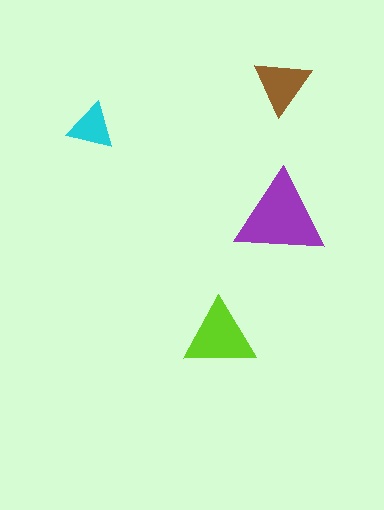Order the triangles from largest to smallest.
the purple one, the lime one, the brown one, the cyan one.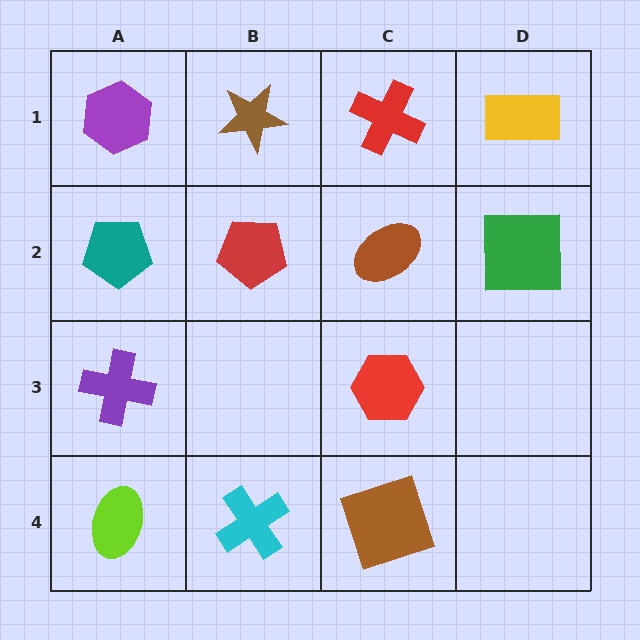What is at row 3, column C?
A red hexagon.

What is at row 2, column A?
A teal pentagon.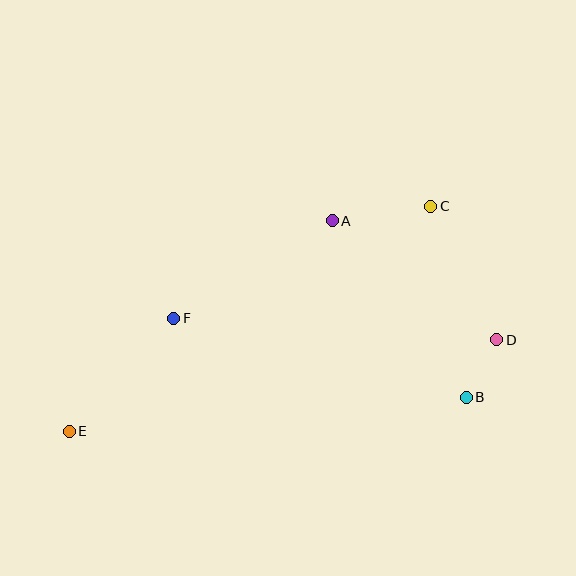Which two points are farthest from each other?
Points D and E are farthest from each other.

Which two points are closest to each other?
Points B and D are closest to each other.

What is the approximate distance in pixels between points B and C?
The distance between B and C is approximately 194 pixels.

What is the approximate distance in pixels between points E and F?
The distance between E and F is approximately 154 pixels.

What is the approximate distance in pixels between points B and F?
The distance between B and F is approximately 303 pixels.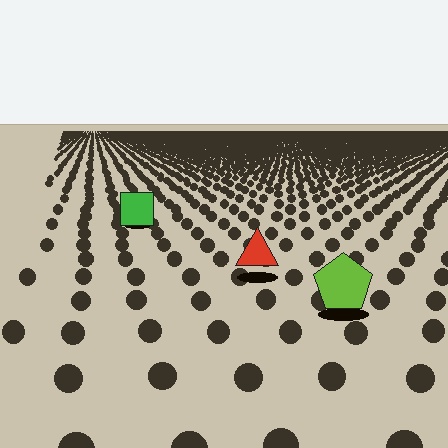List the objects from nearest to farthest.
From nearest to farthest: the lime pentagon, the red triangle, the green square.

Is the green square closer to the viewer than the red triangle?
No. The red triangle is closer — you can tell from the texture gradient: the ground texture is coarser near it.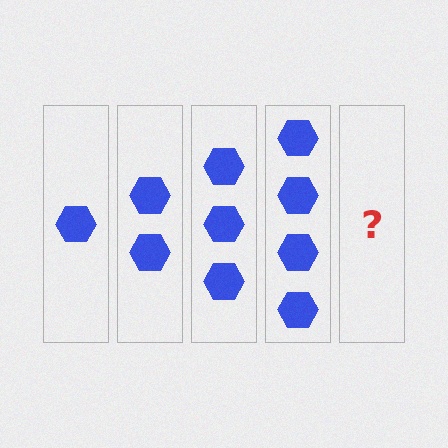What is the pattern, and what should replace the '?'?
The pattern is that each step adds one more hexagon. The '?' should be 5 hexagons.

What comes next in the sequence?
The next element should be 5 hexagons.